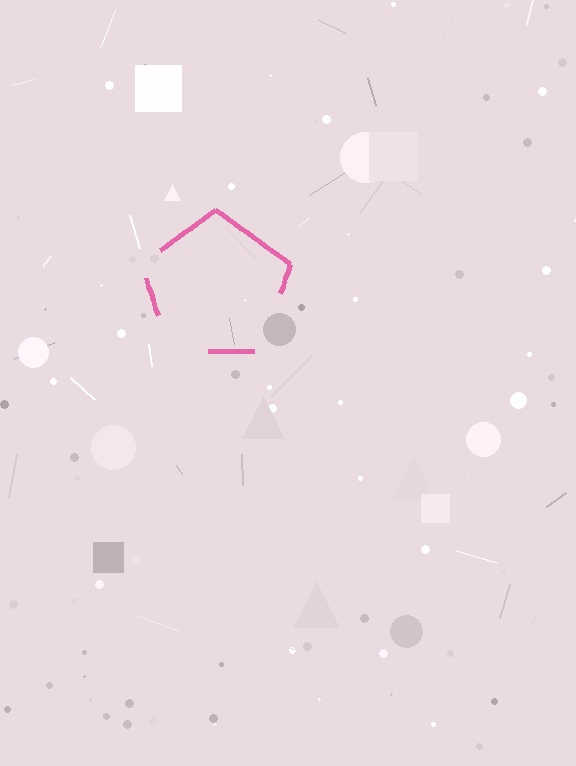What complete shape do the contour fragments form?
The contour fragments form a pentagon.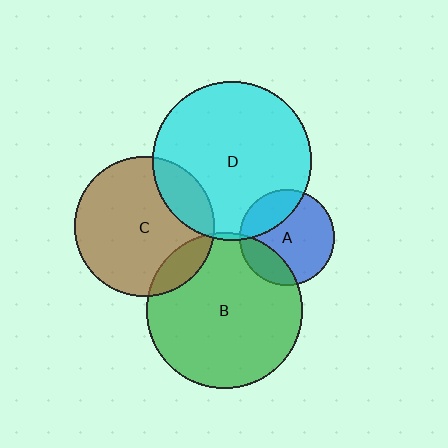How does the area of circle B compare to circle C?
Approximately 1.2 times.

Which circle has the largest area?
Circle D (cyan).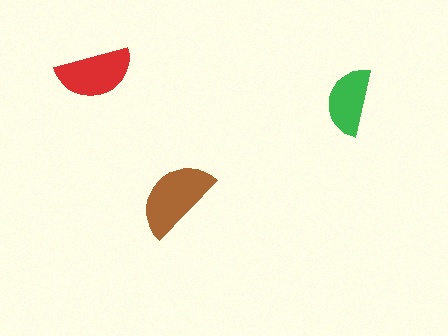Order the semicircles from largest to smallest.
the brown one, the red one, the green one.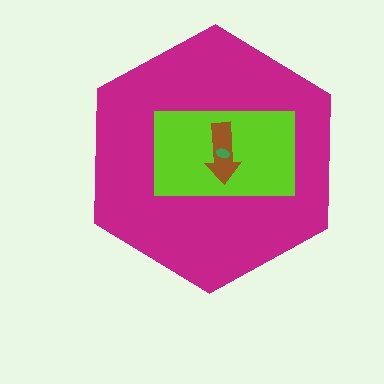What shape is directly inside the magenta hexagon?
The lime rectangle.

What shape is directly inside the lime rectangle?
The brown arrow.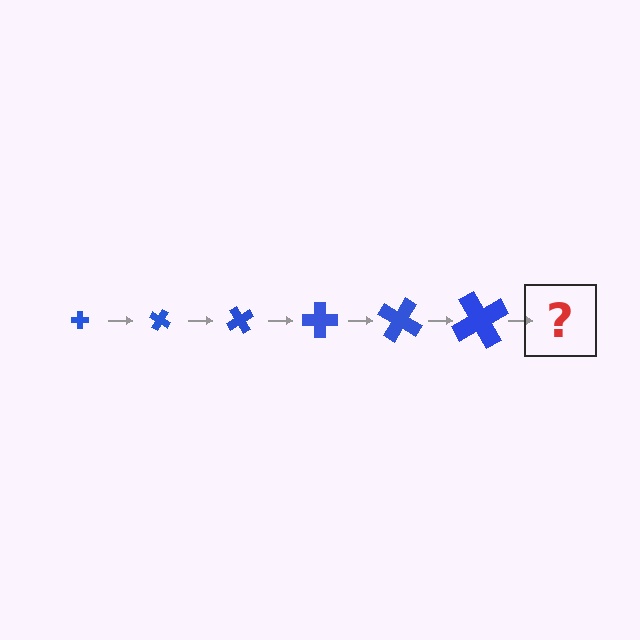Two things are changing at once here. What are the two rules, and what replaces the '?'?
The two rules are that the cross grows larger each step and it rotates 30 degrees each step. The '?' should be a cross, larger than the previous one and rotated 180 degrees from the start.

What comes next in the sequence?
The next element should be a cross, larger than the previous one and rotated 180 degrees from the start.